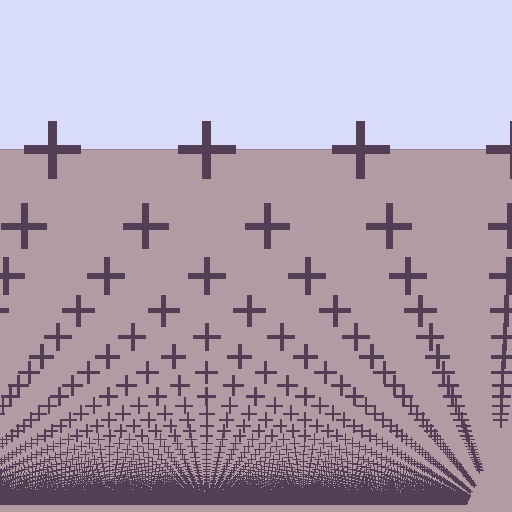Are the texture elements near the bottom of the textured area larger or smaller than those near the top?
Smaller. The gradient is inverted — elements near the bottom are smaller and denser.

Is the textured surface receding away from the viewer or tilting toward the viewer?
The surface appears to tilt toward the viewer. Texture elements get larger and sparser toward the top.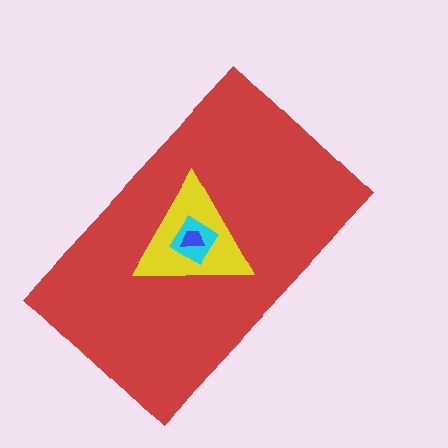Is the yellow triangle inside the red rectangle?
Yes.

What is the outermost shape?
The red rectangle.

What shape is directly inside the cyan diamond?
The blue trapezoid.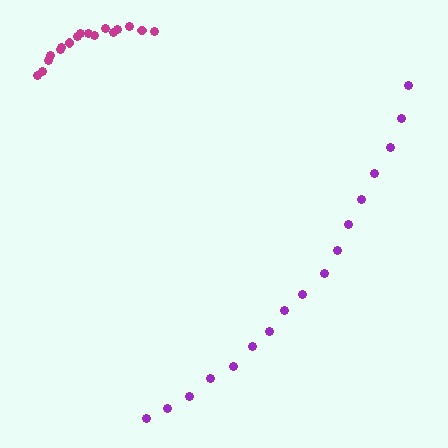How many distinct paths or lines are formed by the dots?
There are 2 distinct paths.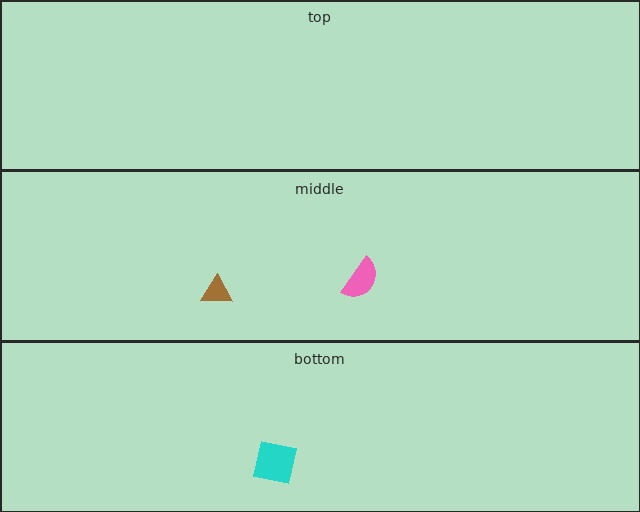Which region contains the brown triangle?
The middle region.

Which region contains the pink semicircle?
The middle region.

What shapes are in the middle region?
The pink semicircle, the brown triangle.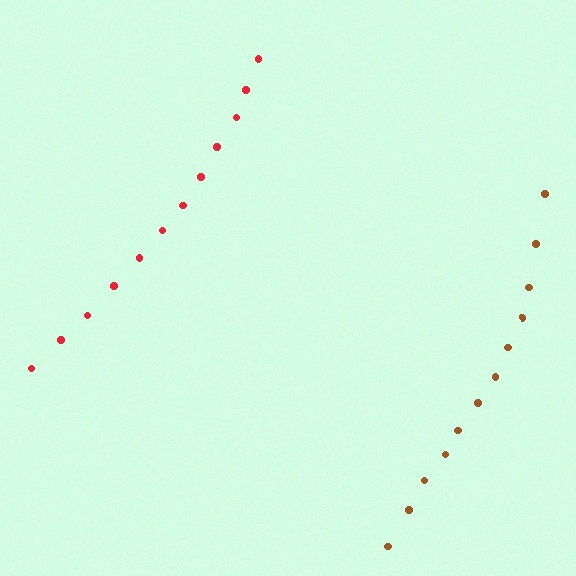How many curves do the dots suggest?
There are 2 distinct paths.